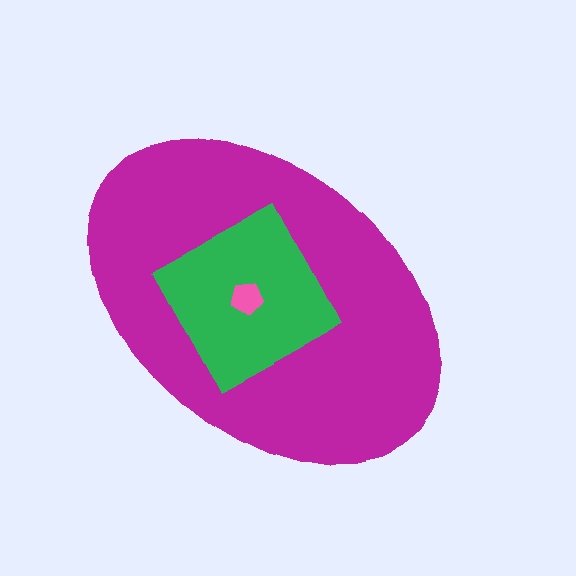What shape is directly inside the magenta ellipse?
The green square.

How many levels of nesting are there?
3.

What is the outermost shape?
The magenta ellipse.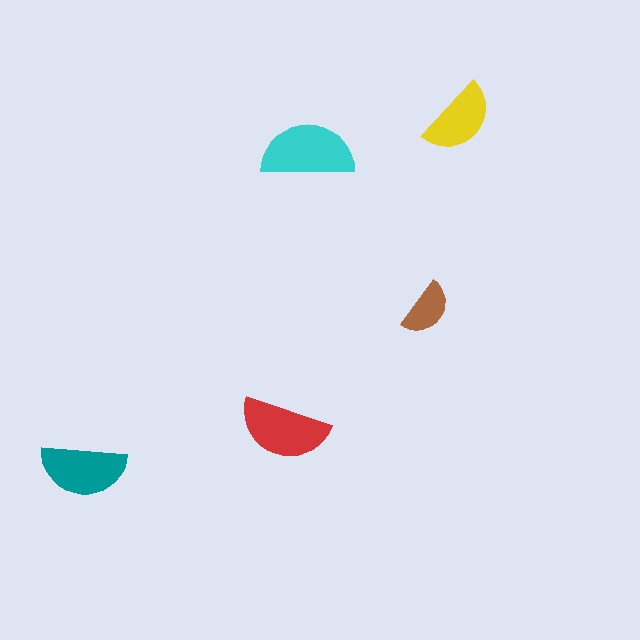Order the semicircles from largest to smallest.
the cyan one, the red one, the teal one, the yellow one, the brown one.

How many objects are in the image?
There are 5 objects in the image.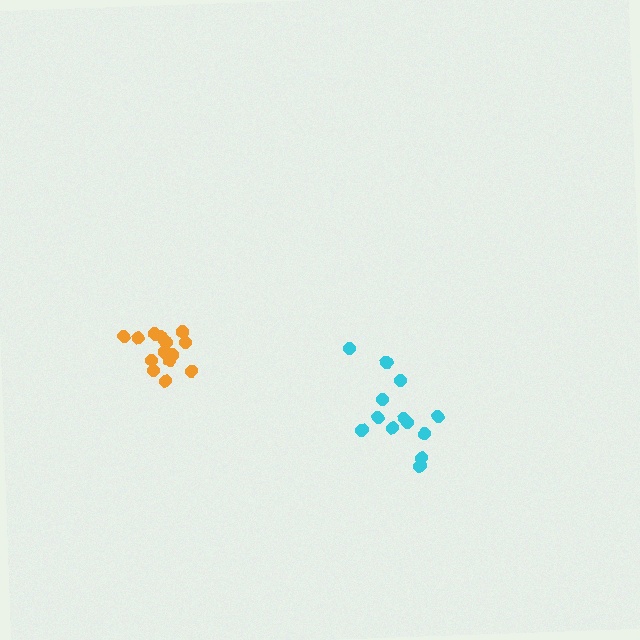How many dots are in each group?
Group 1: 15 dots, Group 2: 13 dots (28 total).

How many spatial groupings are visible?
There are 2 spatial groupings.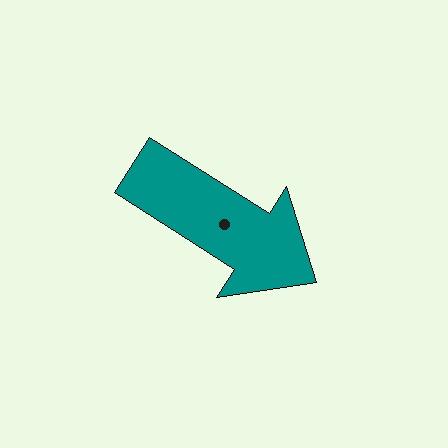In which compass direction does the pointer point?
Southeast.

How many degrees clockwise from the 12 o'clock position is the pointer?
Approximately 122 degrees.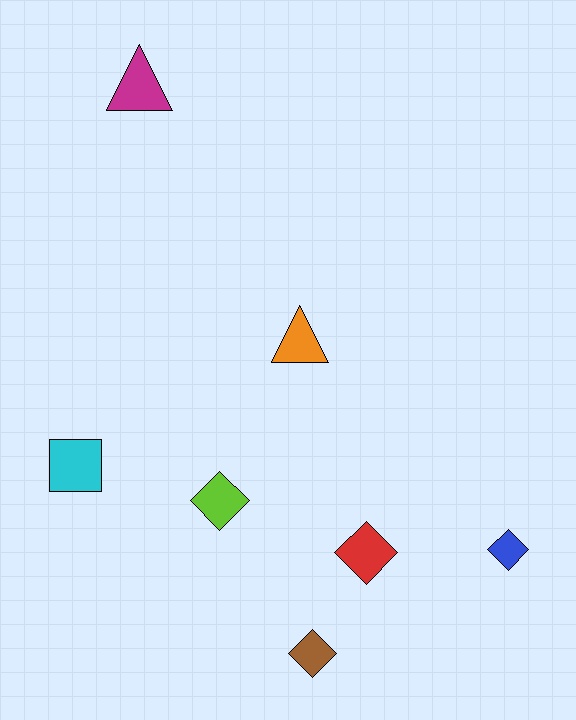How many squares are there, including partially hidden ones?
There is 1 square.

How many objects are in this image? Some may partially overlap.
There are 7 objects.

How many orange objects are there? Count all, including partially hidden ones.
There is 1 orange object.